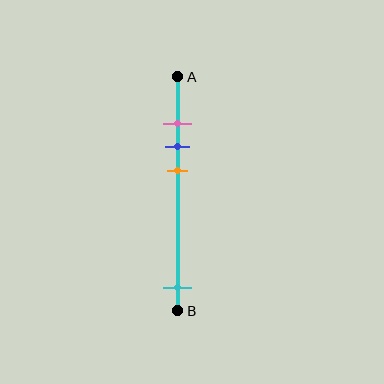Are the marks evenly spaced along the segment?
No, the marks are not evenly spaced.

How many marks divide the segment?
There are 4 marks dividing the segment.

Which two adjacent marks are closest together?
The pink and blue marks are the closest adjacent pair.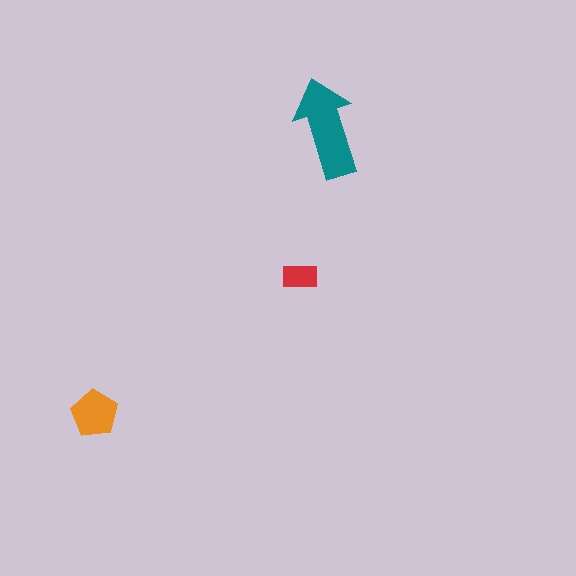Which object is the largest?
The teal arrow.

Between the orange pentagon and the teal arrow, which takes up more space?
The teal arrow.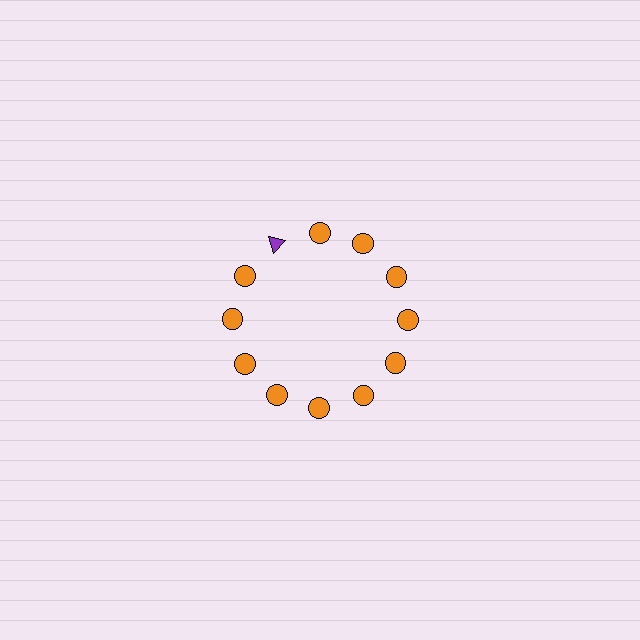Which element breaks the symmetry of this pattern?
The purple triangle at roughly the 11 o'clock position breaks the symmetry. All other shapes are orange circles.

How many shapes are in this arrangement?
There are 12 shapes arranged in a ring pattern.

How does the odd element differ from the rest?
It differs in both color (purple instead of orange) and shape (triangle instead of circle).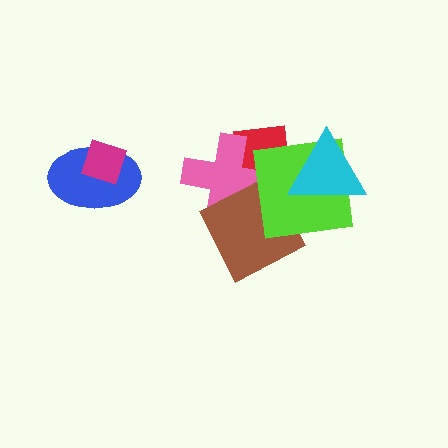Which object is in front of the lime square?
The cyan triangle is in front of the lime square.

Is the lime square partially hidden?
Yes, it is partially covered by another shape.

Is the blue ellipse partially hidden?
Yes, it is partially covered by another shape.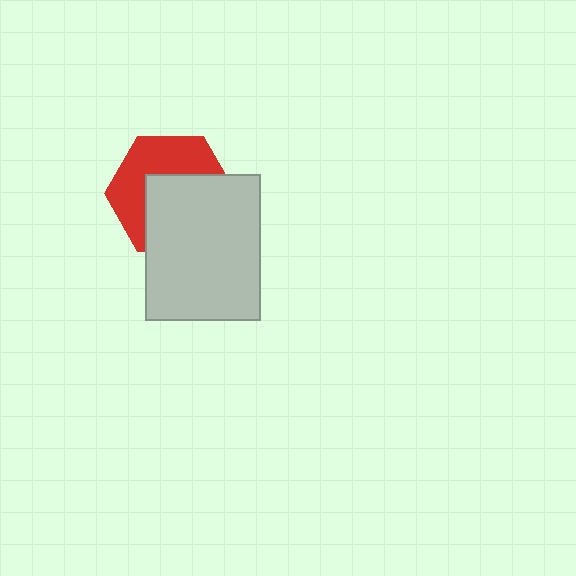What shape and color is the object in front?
The object in front is a light gray rectangle.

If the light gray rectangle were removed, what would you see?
You would see the complete red hexagon.